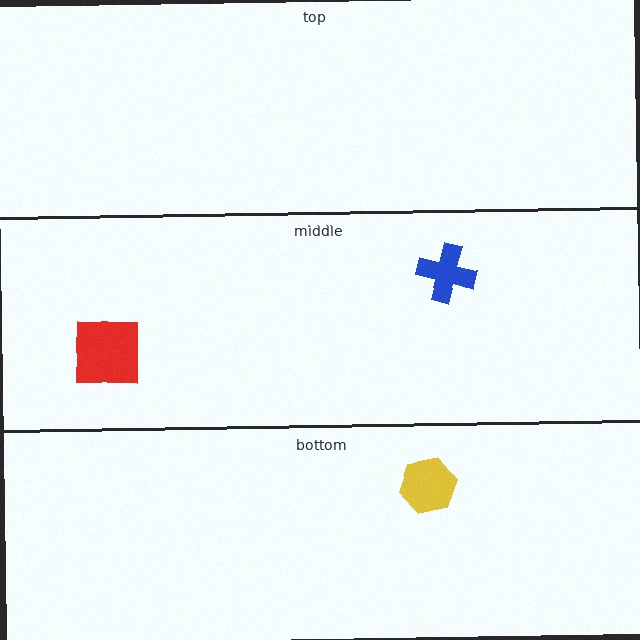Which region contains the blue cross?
The middle region.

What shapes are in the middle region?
The red square, the blue cross.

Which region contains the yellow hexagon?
The bottom region.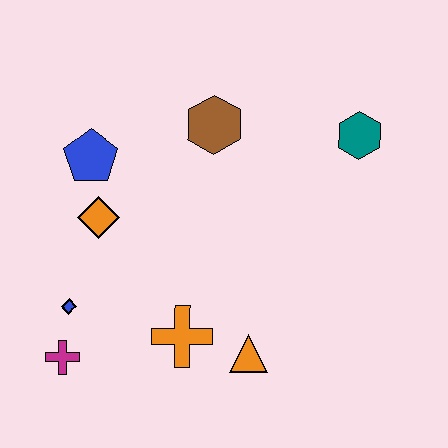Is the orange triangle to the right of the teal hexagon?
No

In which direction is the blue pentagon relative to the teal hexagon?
The blue pentagon is to the left of the teal hexagon.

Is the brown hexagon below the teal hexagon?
No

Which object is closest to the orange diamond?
The blue pentagon is closest to the orange diamond.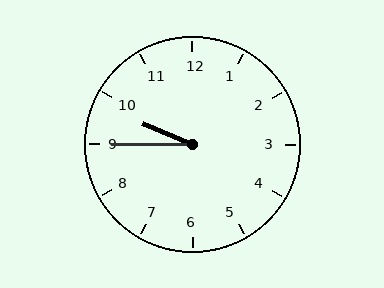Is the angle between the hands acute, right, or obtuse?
It is acute.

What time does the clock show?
9:45.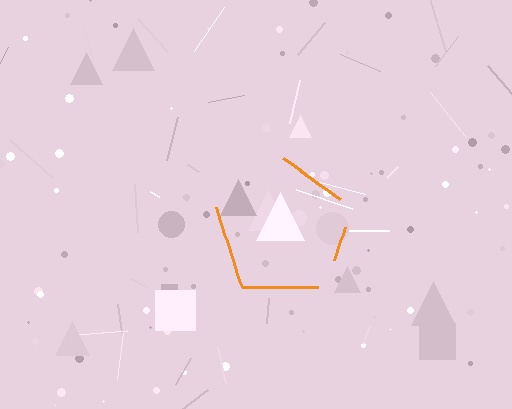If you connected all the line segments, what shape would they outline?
They would outline a pentagon.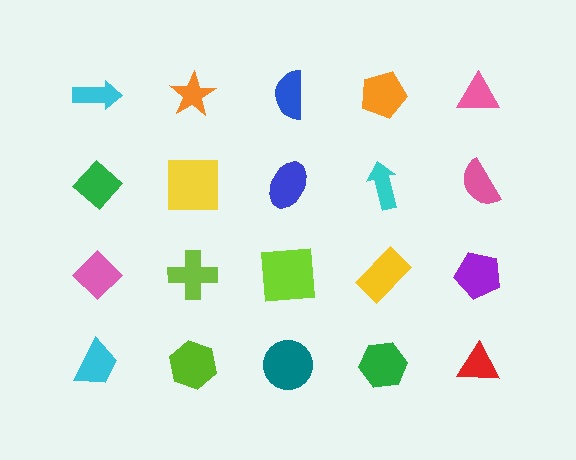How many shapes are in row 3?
5 shapes.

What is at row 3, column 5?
A purple pentagon.